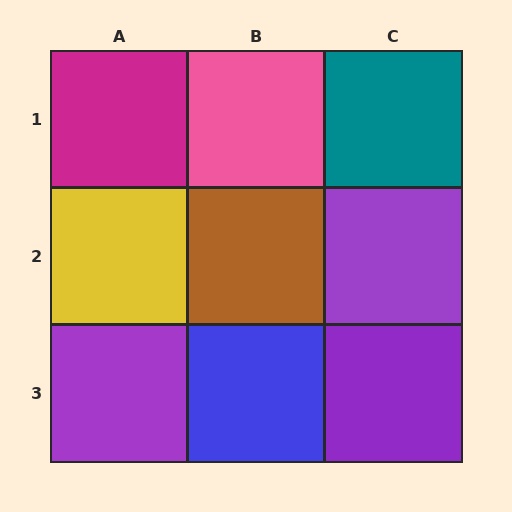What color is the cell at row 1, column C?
Teal.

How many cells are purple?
3 cells are purple.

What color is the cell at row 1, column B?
Pink.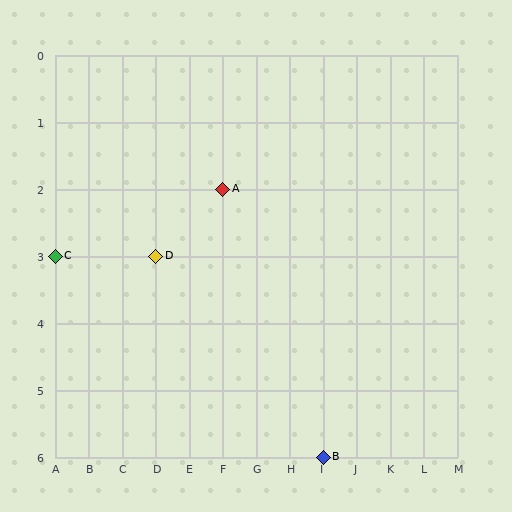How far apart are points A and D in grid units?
Points A and D are 2 columns and 1 row apart (about 2.2 grid units diagonally).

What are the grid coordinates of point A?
Point A is at grid coordinates (F, 2).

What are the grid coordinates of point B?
Point B is at grid coordinates (I, 6).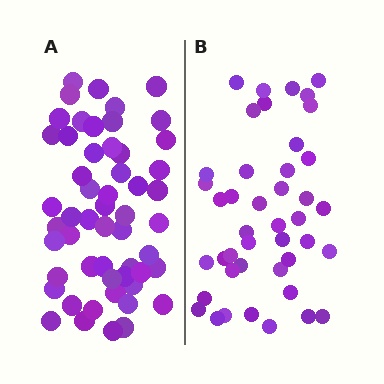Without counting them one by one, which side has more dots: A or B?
Region A (the left region) has more dots.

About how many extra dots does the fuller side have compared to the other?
Region A has roughly 12 or so more dots than region B.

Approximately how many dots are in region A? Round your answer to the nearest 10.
About 50 dots. (The exact count is 54, which rounds to 50.)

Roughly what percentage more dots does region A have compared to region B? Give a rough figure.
About 25% more.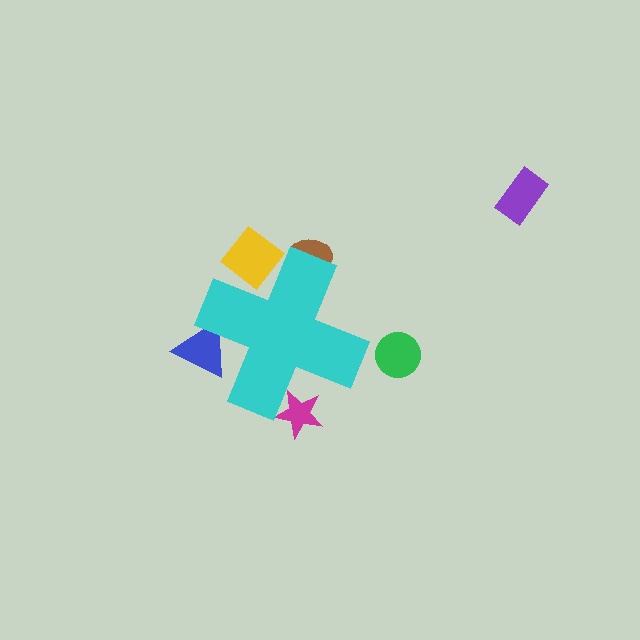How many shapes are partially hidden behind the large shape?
4 shapes are partially hidden.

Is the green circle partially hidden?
No, the green circle is fully visible.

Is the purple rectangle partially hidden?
No, the purple rectangle is fully visible.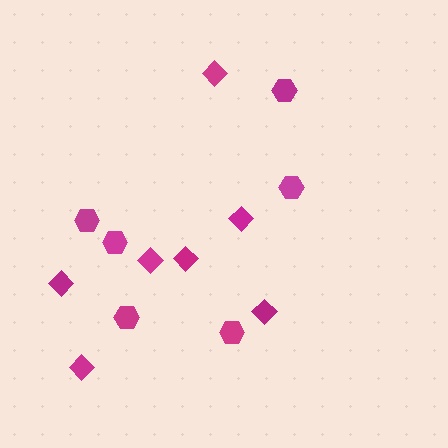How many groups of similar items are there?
There are 2 groups: one group of hexagons (6) and one group of diamonds (7).